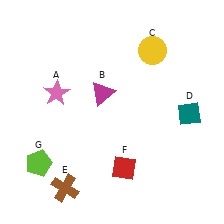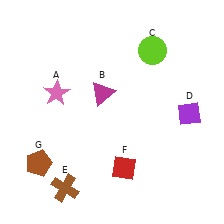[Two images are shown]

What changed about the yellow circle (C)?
In Image 1, C is yellow. In Image 2, it changed to lime.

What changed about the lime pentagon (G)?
In Image 1, G is lime. In Image 2, it changed to brown.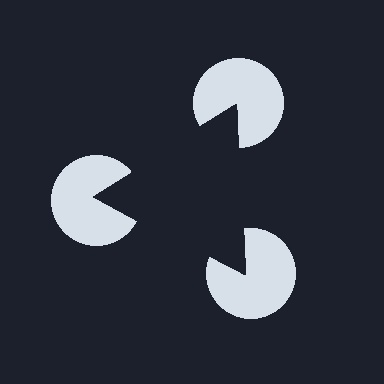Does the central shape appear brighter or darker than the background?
It typically appears slightly darker than the background, even though no actual brightness change is drawn.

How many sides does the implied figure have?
3 sides.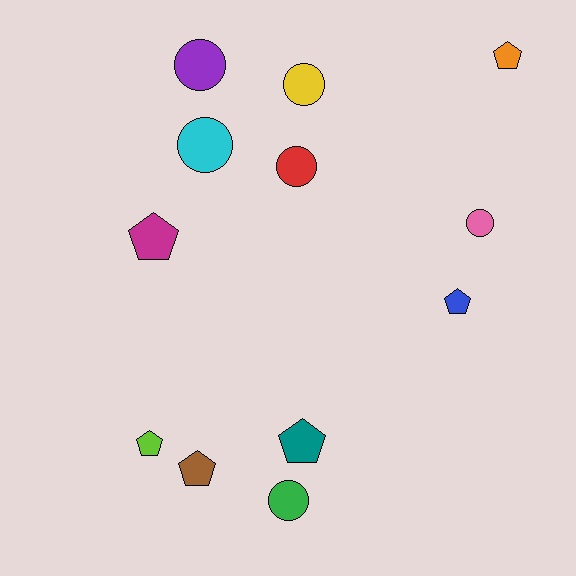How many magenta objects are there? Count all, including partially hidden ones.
There is 1 magenta object.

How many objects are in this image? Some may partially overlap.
There are 12 objects.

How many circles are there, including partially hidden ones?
There are 6 circles.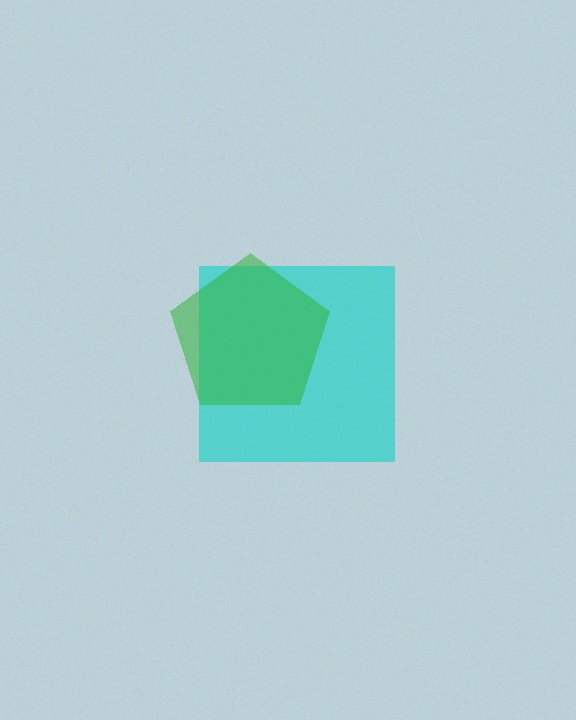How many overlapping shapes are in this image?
There are 2 overlapping shapes in the image.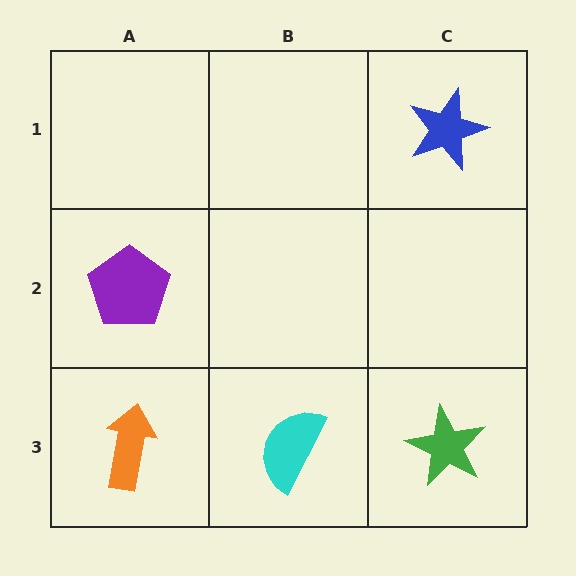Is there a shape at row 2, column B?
No, that cell is empty.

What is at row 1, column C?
A blue star.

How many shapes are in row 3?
3 shapes.